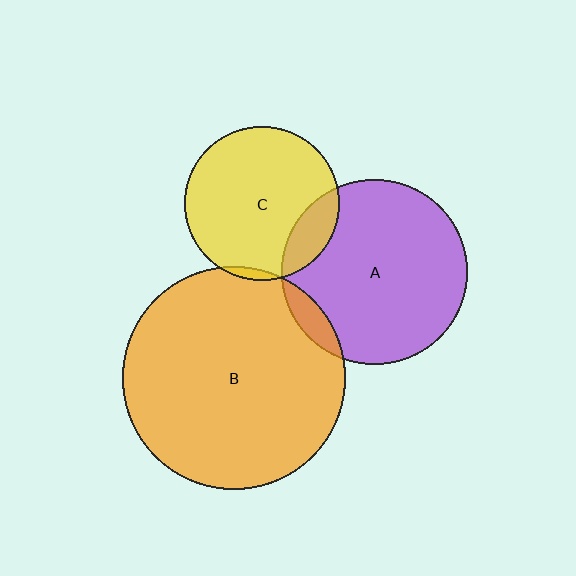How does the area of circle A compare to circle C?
Approximately 1.4 times.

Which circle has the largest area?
Circle B (orange).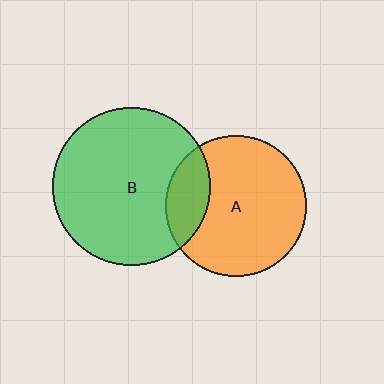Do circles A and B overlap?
Yes.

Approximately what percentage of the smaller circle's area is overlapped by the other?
Approximately 20%.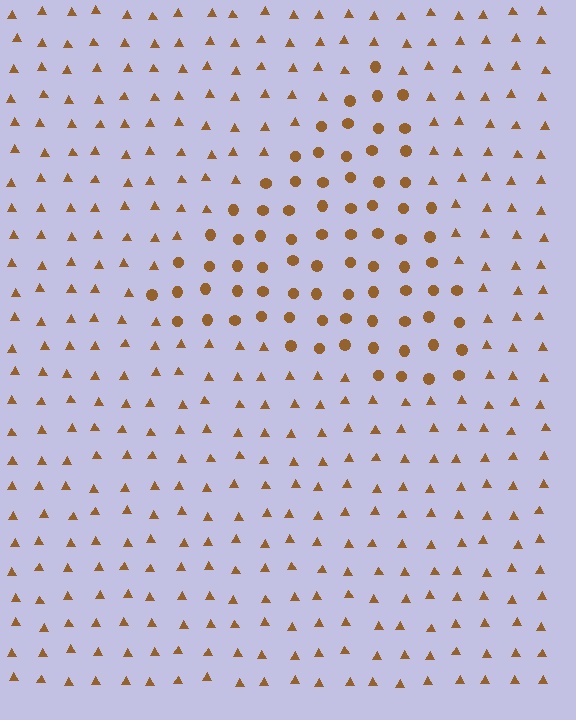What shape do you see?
I see a triangle.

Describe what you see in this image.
The image is filled with small brown elements arranged in a uniform grid. A triangle-shaped region contains circles, while the surrounding area contains triangles. The boundary is defined purely by the change in element shape.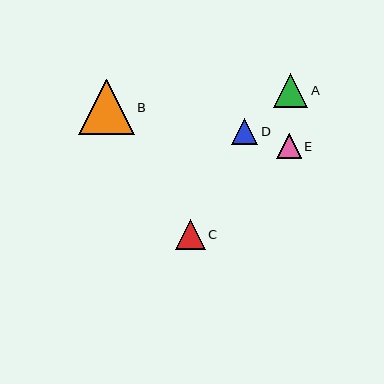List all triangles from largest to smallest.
From largest to smallest: B, A, C, D, E.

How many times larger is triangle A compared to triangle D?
Triangle A is approximately 1.3 times the size of triangle D.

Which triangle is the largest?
Triangle B is the largest with a size of approximately 55 pixels.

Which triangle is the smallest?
Triangle E is the smallest with a size of approximately 25 pixels.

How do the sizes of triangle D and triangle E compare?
Triangle D and triangle E are approximately the same size.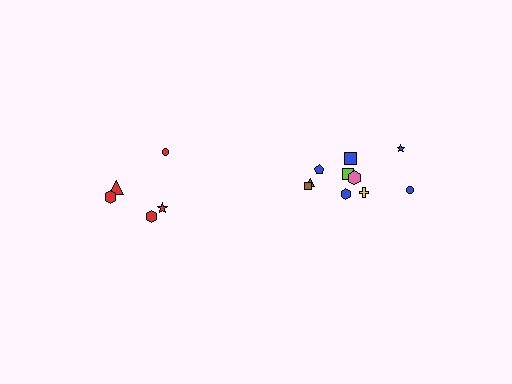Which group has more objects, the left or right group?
The right group.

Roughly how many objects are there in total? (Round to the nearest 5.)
Roughly 15 objects in total.